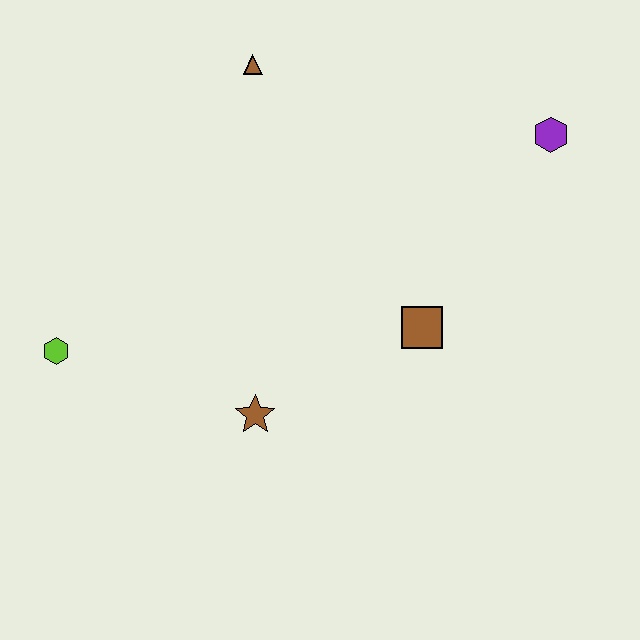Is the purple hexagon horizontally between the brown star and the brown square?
No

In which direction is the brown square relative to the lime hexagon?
The brown square is to the right of the lime hexagon.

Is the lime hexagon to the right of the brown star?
No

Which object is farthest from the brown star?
The purple hexagon is farthest from the brown star.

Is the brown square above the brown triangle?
No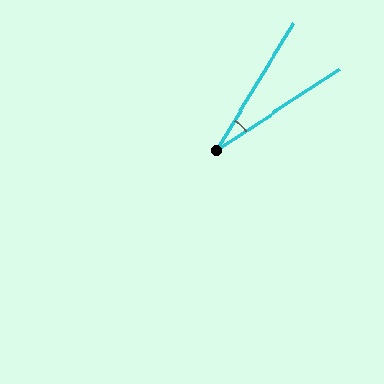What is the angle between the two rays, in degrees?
Approximately 25 degrees.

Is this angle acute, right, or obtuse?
It is acute.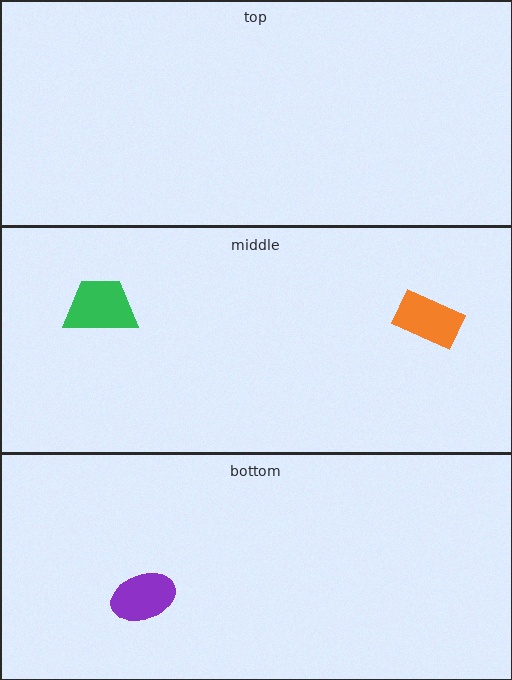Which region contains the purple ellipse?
The bottom region.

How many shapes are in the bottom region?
1.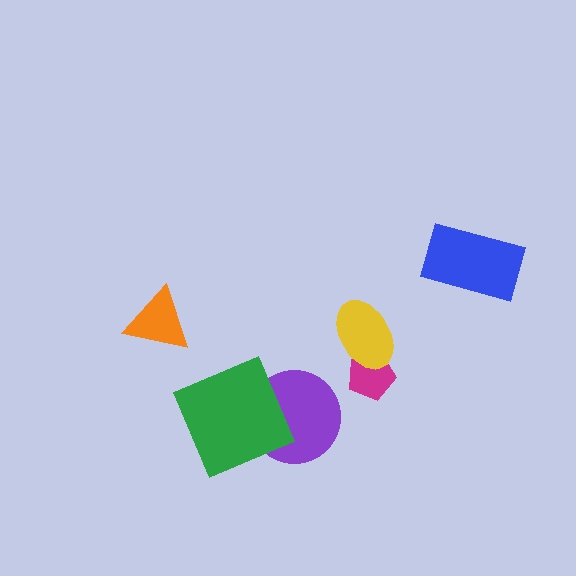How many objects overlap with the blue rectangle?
0 objects overlap with the blue rectangle.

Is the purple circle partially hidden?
Yes, it is partially covered by another shape.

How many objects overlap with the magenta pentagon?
1 object overlaps with the magenta pentagon.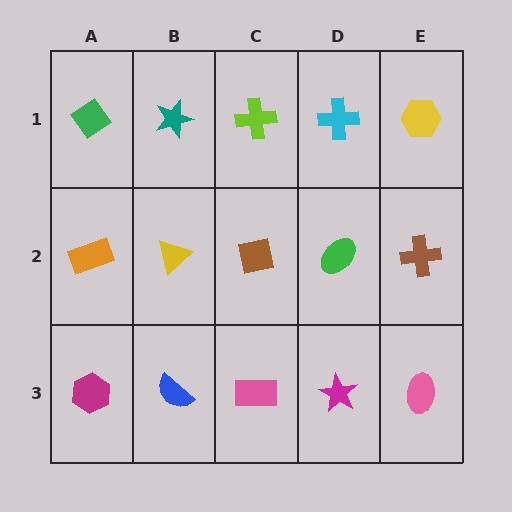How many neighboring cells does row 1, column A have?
2.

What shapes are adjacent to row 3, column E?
A brown cross (row 2, column E), a magenta star (row 3, column D).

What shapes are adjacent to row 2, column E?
A yellow hexagon (row 1, column E), a pink ellipse (row 3, column E), a green ellipse (row 2, column D).